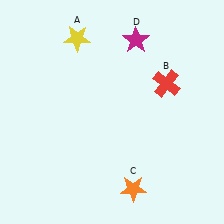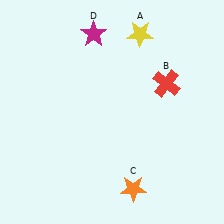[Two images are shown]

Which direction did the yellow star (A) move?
The yellow star (A) moved right.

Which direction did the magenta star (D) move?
The magenta star (D) moved left.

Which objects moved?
The objects that moved are: the yellow star (A), the magenta star (D).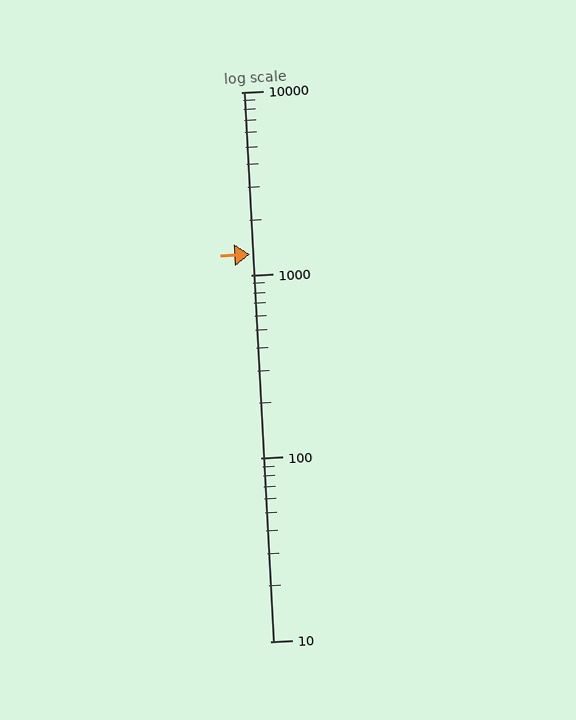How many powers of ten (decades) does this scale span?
The scale spans 3 decades, from 10 to 10000.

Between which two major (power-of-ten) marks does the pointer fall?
The pointer is between 1000 and 10000.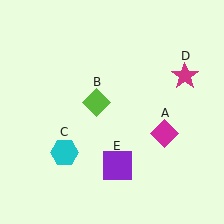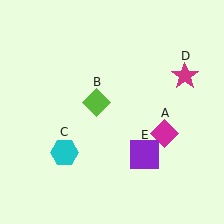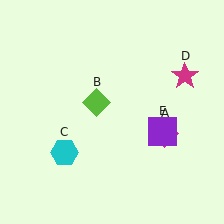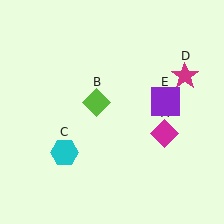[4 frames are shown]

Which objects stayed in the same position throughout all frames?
Magenta diamond (object A) and lime diamond (object B) and cyan hexagon (object C) and magenta star (object D) remained stationary.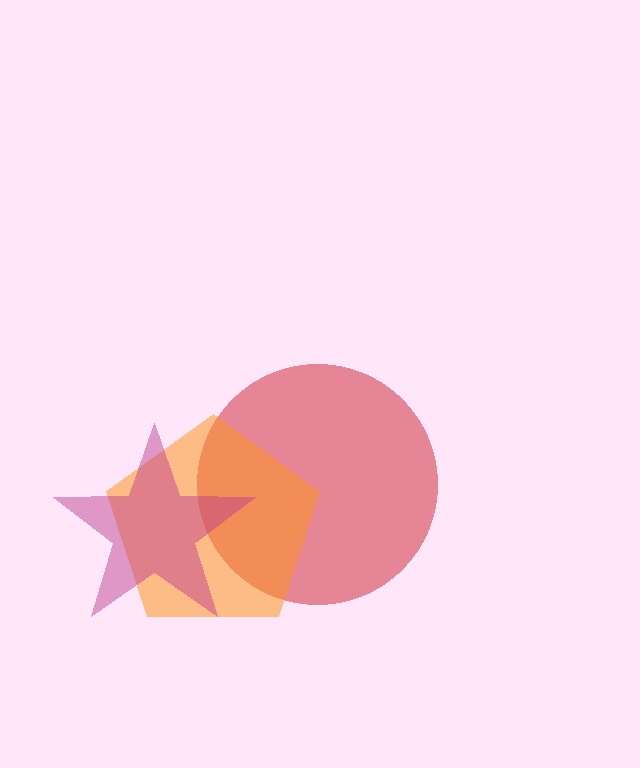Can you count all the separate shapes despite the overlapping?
Yes, there are 3 separate shapes.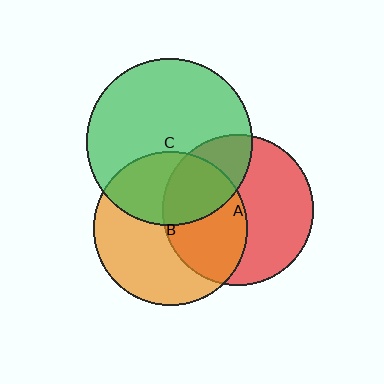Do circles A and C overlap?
Yes.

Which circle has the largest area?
Circle C (green).